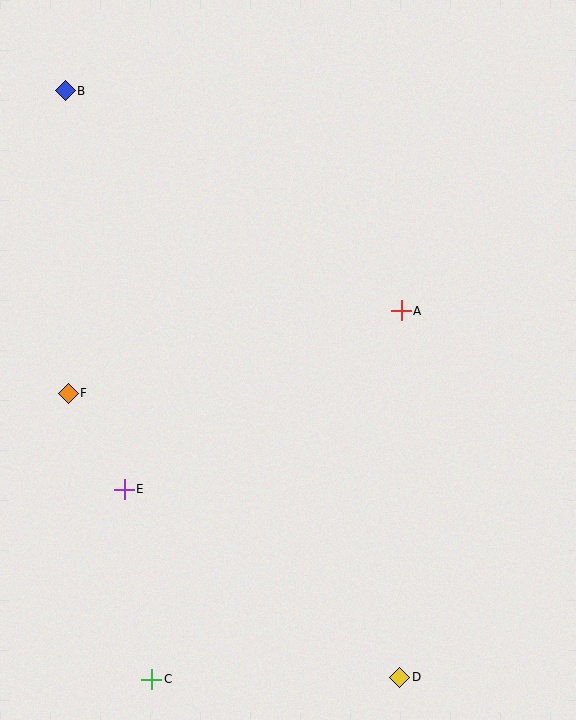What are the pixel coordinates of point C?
Point C is at (152, 679).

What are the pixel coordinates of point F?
Point F is at (68, 393).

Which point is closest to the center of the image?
Point A at (401, 311) is closest to the center.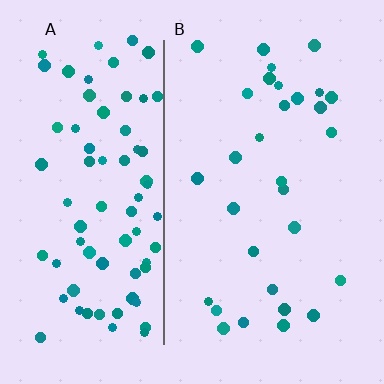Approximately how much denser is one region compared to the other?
Approximately 2.7× — region A over region B.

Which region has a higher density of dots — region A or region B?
A (the left).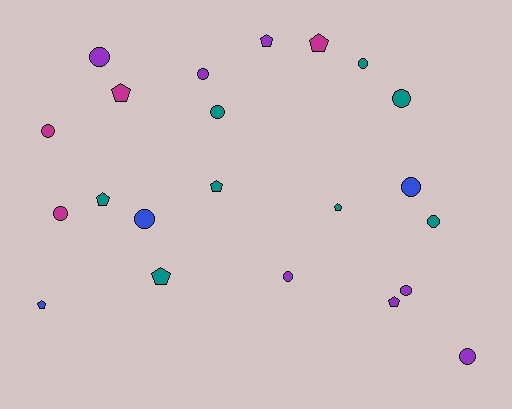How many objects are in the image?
There are 22 objects.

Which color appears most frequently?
Teal, with 8 objects.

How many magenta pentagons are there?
There are 2 magenta pentagons.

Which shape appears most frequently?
Circle, with 13 objects.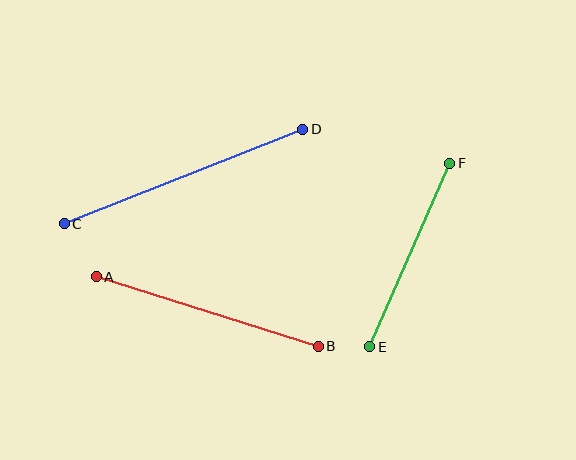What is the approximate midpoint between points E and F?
The midpoint is at approximately (410, 255) pixels.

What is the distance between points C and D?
The distance is approximately 257 pixels.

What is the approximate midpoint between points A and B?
The midpoint is at approximately (207, 312) pixels.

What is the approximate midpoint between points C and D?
The midpoint is at approximately (184, 177) pixels.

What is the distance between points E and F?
The distance is approximately 200 pixels.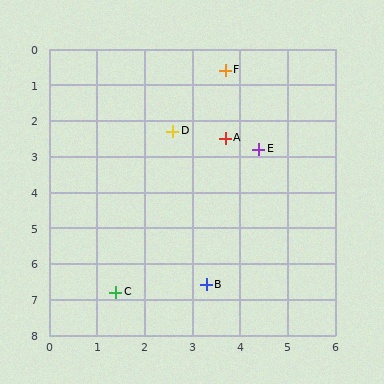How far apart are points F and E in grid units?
Points F and E are about 2.3 grid units apart.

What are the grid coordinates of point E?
Point E is at approximately (4.4, 2.8).